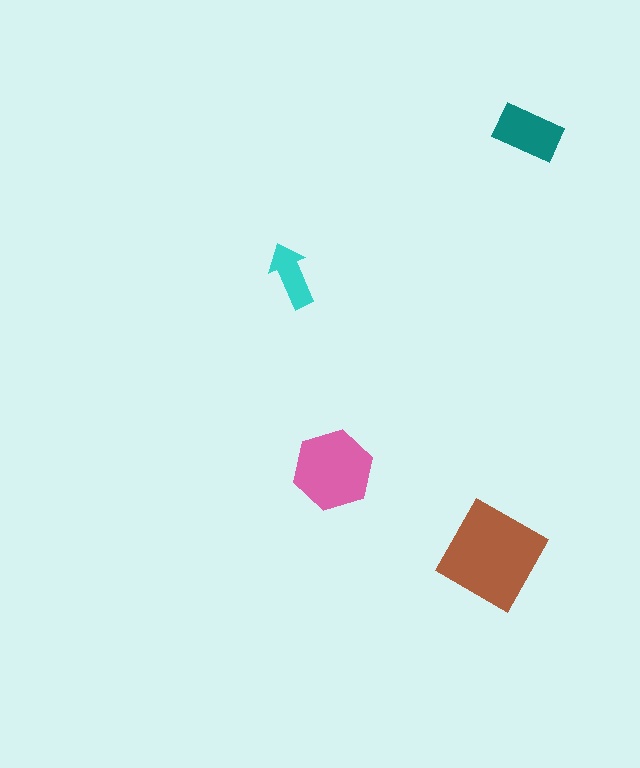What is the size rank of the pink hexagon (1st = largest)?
2nd.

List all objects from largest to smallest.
The brown diamond, the pink hexagon, the teal rectangle, the cyan arrow.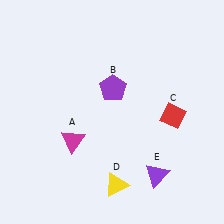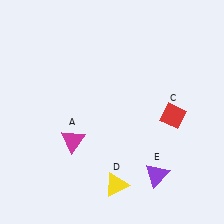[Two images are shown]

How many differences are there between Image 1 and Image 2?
There is 1 difference between the two images.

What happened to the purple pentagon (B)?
The purple pentagon (B) was removed in Image 2. It was in the top-right area of Image 1.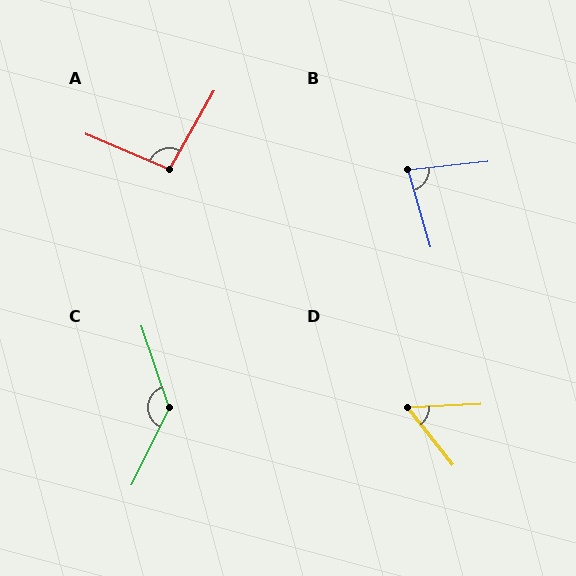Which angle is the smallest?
D, at approximately 54 degrees.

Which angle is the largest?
C, at approximately 136 degrees.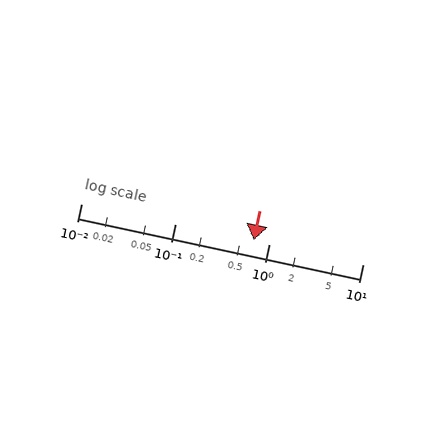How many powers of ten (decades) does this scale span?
The scale spans 3 decades, from 0.01 to 10.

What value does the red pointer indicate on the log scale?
The pointer indicates approximately 0.69.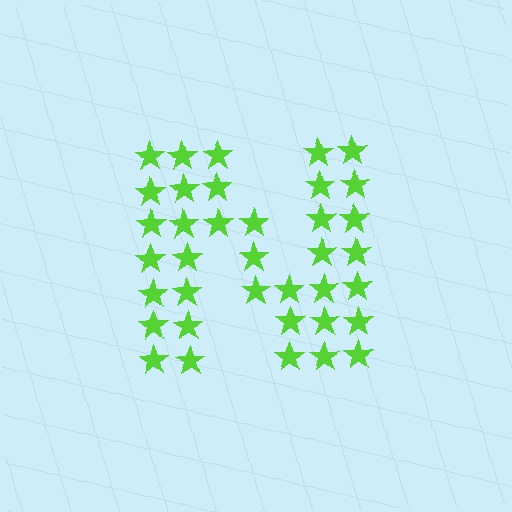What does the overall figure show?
The overall figure shows the letter N.